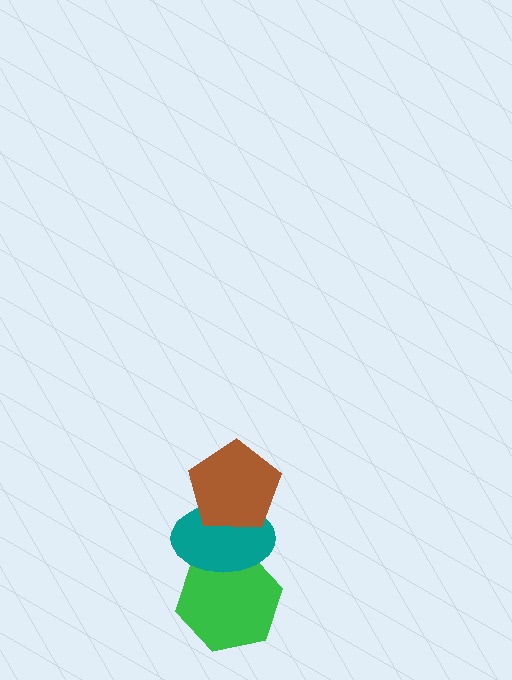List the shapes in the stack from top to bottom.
From top to bottom: the brown pentagon, the teal ellipse, the green hexagon.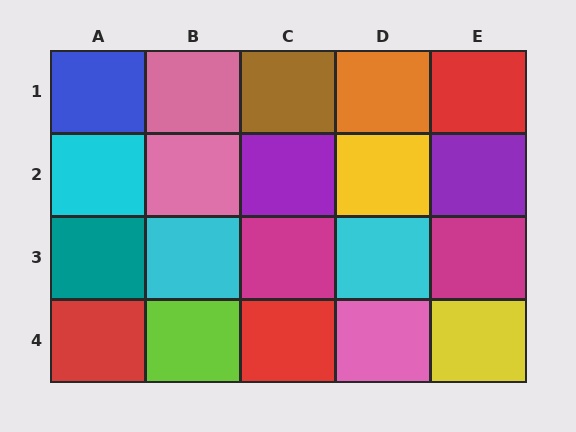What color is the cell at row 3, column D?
Cyan.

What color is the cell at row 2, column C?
Purple.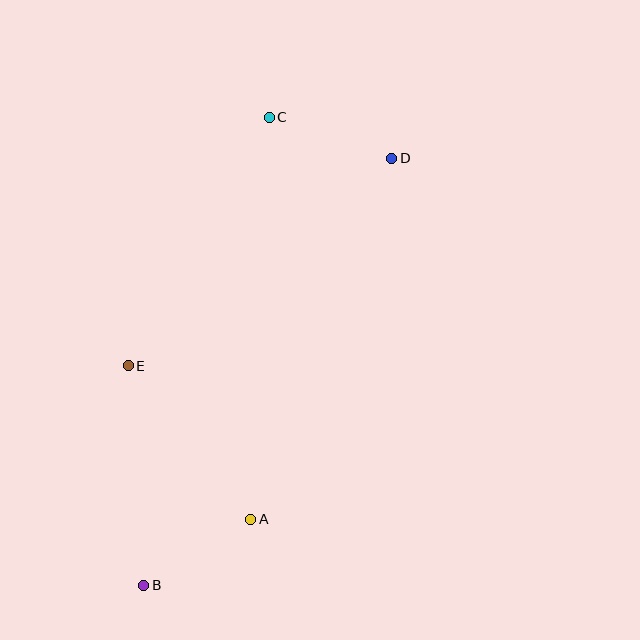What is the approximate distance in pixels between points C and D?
The distance between C and D is approximately 129 pixels.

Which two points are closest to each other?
Points A and B are closest to each other.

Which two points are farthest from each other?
Points B and D are farthest from each other.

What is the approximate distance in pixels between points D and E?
The distance between D and E is approximately 335 pixels.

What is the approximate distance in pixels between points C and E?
The distance between C and E is approximately 286 pixels.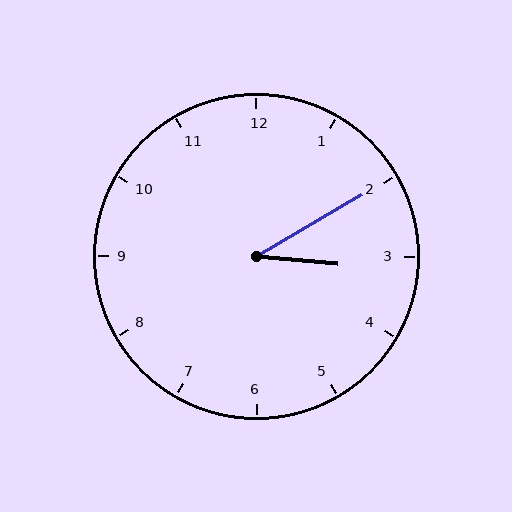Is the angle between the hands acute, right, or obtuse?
It is acute.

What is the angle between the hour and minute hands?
Approximately 35 degrees.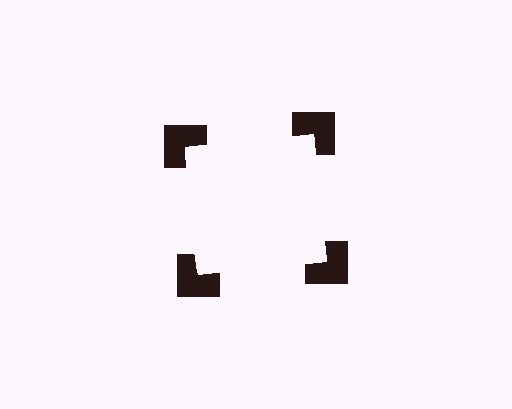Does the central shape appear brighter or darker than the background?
It typically appears slightly brighter than the background, even though no actual brightness change is drawn.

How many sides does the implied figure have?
4 sides.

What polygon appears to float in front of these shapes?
An illusory square — its edges are inferred from the aligned wedge cuts in the notched squares, not physically drawn.